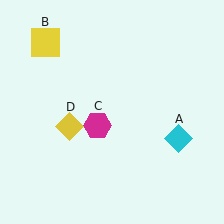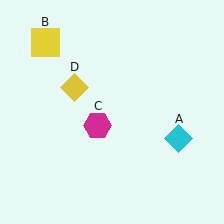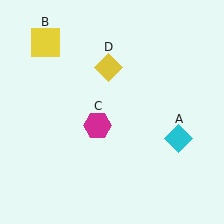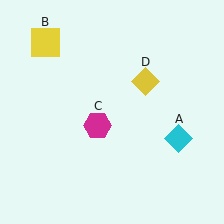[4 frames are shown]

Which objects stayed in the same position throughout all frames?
Cyan diamond (object A) and yellow square (object B) and magenta hexagon (object C) remained stationary.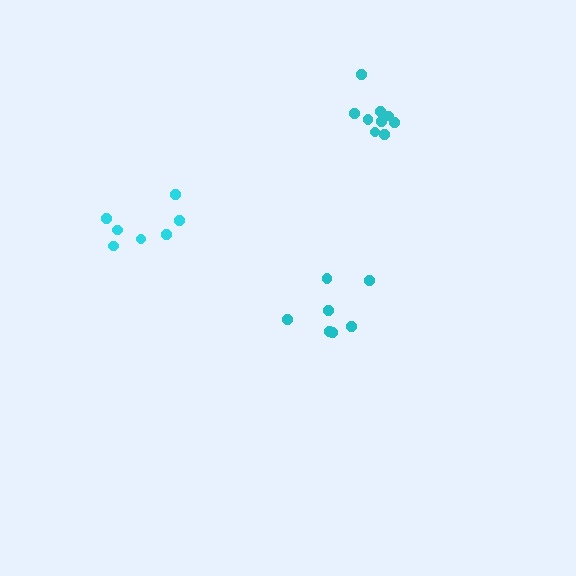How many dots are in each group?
Group 1: 9 dots, Group 2: 7 dots, Group 3: 7 dots (23 total).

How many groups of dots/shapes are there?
There are 3 groups.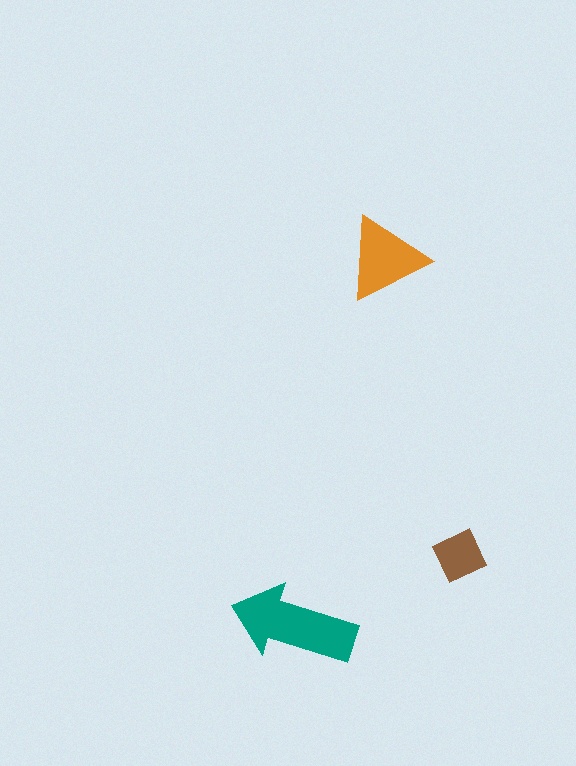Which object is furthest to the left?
The teal arrow is leftmost.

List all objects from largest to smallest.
The teal arrow, the orange triangle, the brown diamond.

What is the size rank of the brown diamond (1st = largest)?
3rd.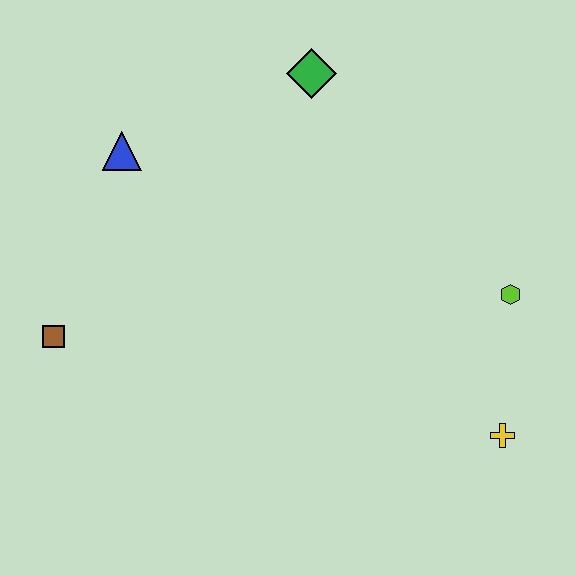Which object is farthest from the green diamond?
The yellow cross is farthest from the green diamond.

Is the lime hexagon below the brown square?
No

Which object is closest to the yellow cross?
The lime hexagon is closest to the yellow cross.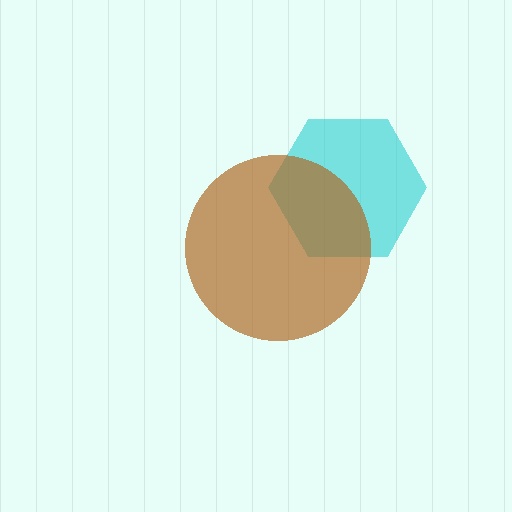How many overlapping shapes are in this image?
There are 2 overlapping shapes in the image.